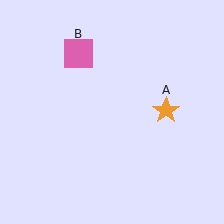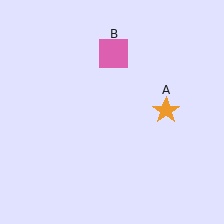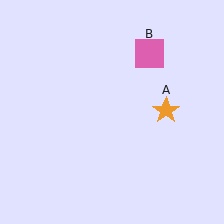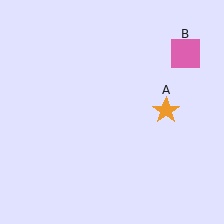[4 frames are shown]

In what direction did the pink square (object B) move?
The pink square (object B) moved right.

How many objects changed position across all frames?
1 object changed position: pink square (object B).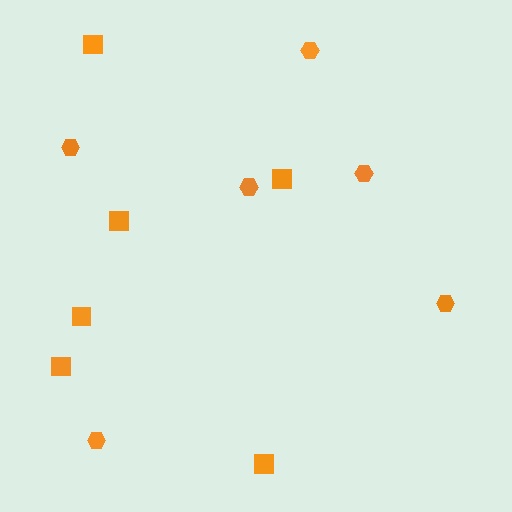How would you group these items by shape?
There are 2 groups: one group of squares (6) and one group of hexagons (6).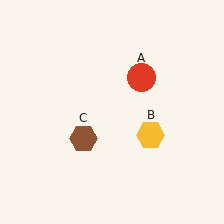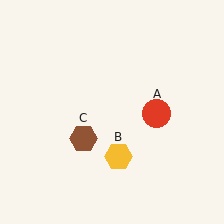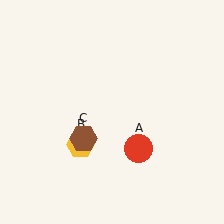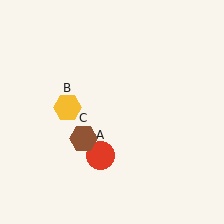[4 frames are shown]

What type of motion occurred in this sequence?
The red circle (object A), yellow hexagon (object B) rotated clockwise around the center of the scene.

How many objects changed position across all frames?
2 objects changed position: red circle (object A), yellow hexagon (object B).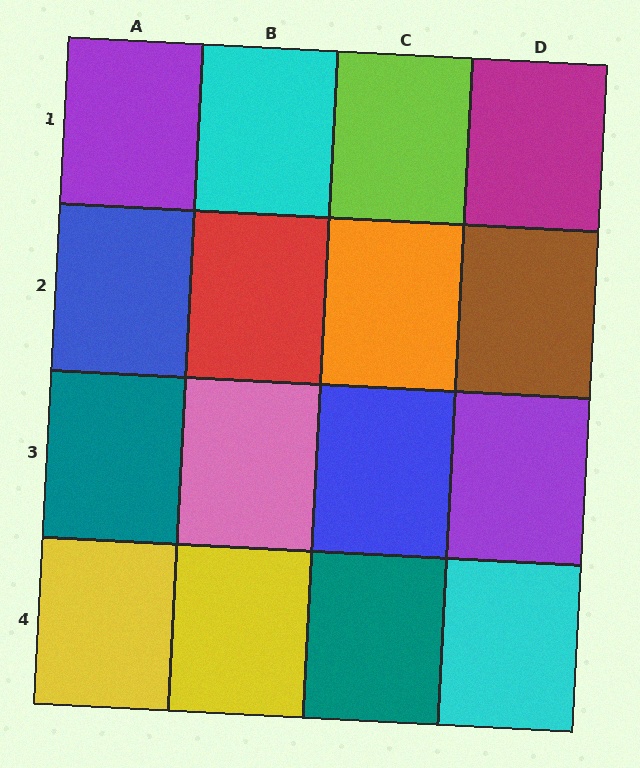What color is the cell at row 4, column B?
Yellow.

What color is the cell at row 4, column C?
Teal.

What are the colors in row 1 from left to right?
Purple, cyan, lime, magenta.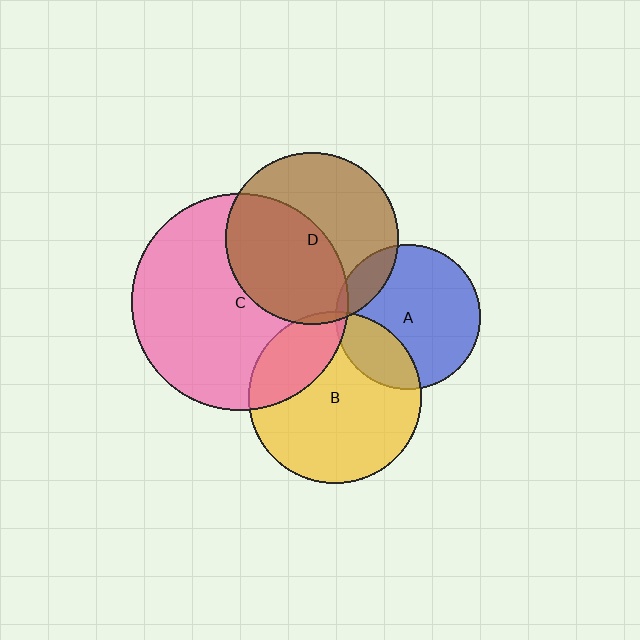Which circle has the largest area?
Circle C (pink).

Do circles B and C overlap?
Yes.